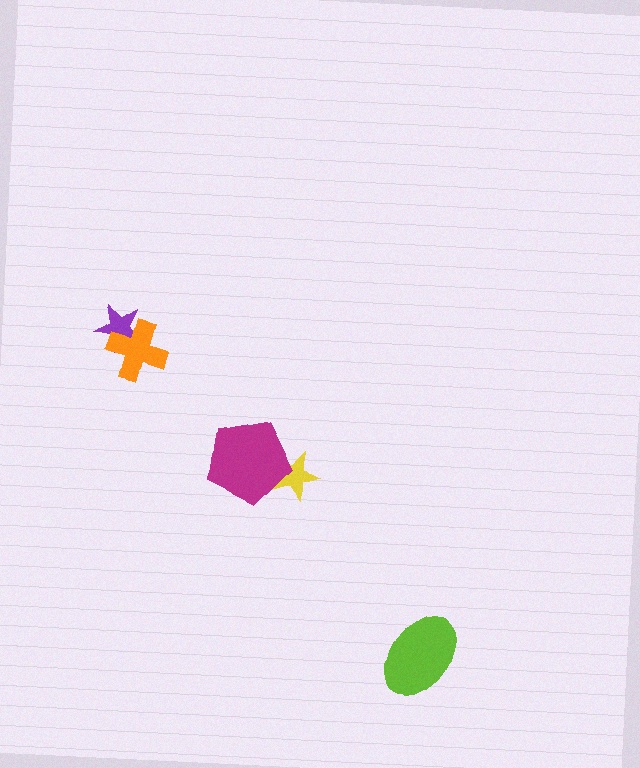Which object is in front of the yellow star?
The magenta pentagon is in front of the yellow star.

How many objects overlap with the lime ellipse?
0 objects overlap with the lime ellipse.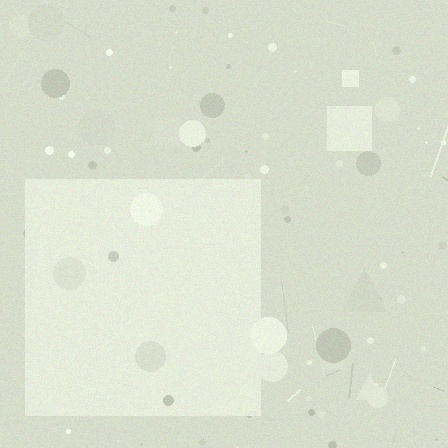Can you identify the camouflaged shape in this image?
The camouflaged shape is a square.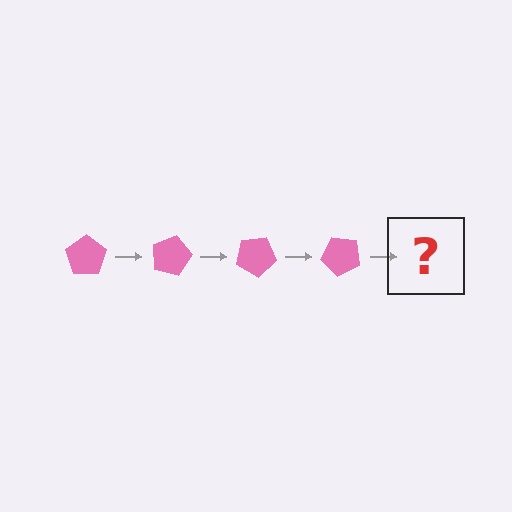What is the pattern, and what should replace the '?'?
The pattern is that the pentagon rotates 15 degrees each step. The '?' should be a pink pentagon rotated 60 degrees.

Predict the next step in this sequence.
The next step is a pink pentagon rotated 60 degrees.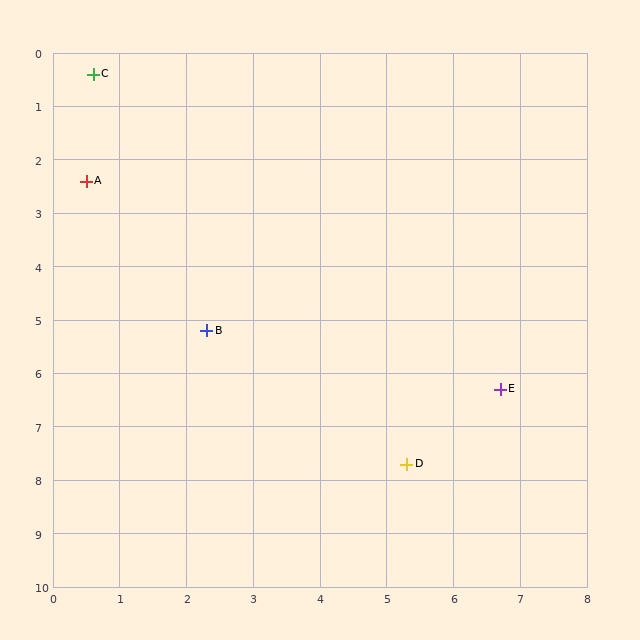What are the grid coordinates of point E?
Point E is at approximately (6.7, 6.3).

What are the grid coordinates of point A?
Point A is at approximately (0.5, 2.4).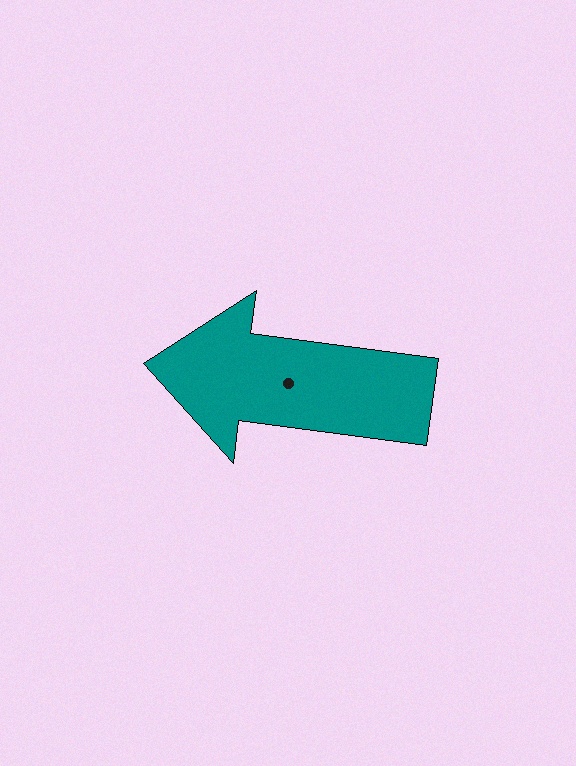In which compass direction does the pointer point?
West.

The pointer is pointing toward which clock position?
Roughly 9 o'clock.